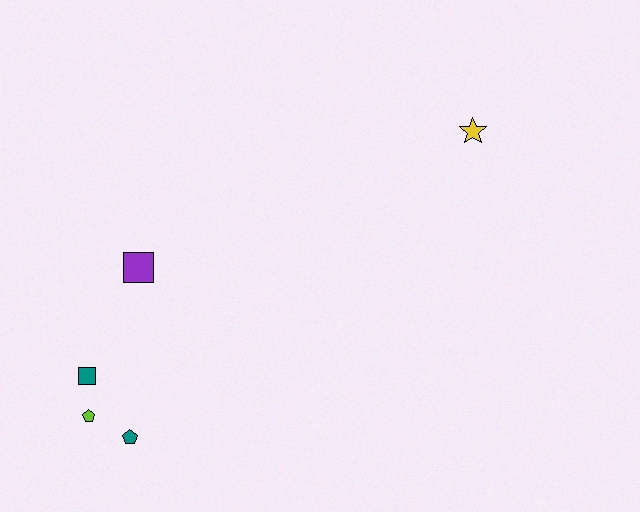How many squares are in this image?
There are 2 squares.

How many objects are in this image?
There are 5 objects.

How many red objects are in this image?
There are no red objects.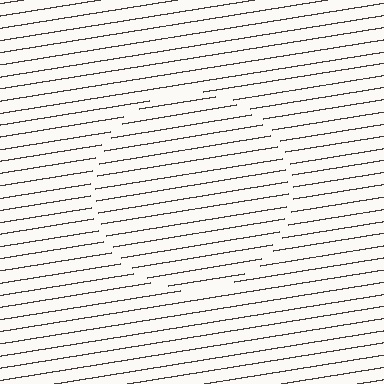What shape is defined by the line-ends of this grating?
An illusory circle. The interior of the shape contains the same grating, shifted by half a period — the contour is defined by the phase discontinuity where line-ends from the inner and outer gratings abut.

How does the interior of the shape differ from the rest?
The interior of the shape contains the same grating, shifted by half a period — the contour is defined by the phase discontinuity where line-ends from the inner and outer gratings abut.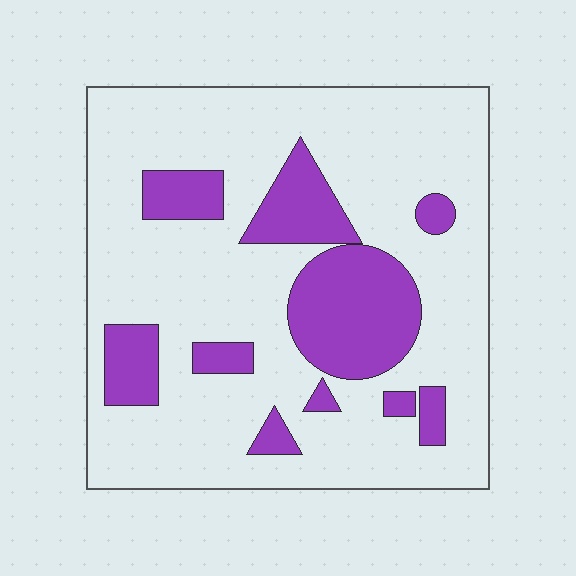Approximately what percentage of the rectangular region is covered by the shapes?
Approximately 25%.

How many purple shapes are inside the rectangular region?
10.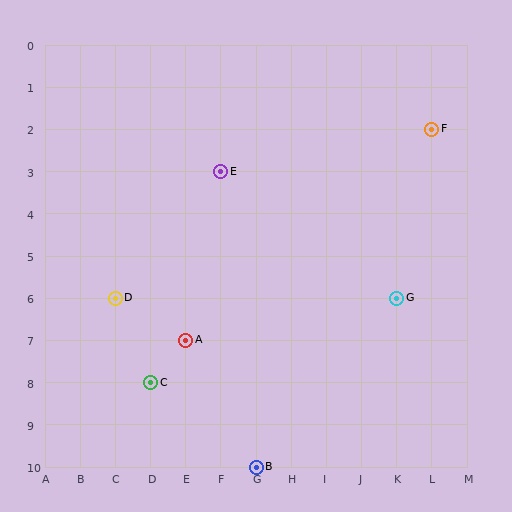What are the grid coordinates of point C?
Point C is at grid coordinates (D, 8).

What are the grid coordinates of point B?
Point B is at grid coordinates (G, 10).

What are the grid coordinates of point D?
Point D is at grid coordinates (C, 6).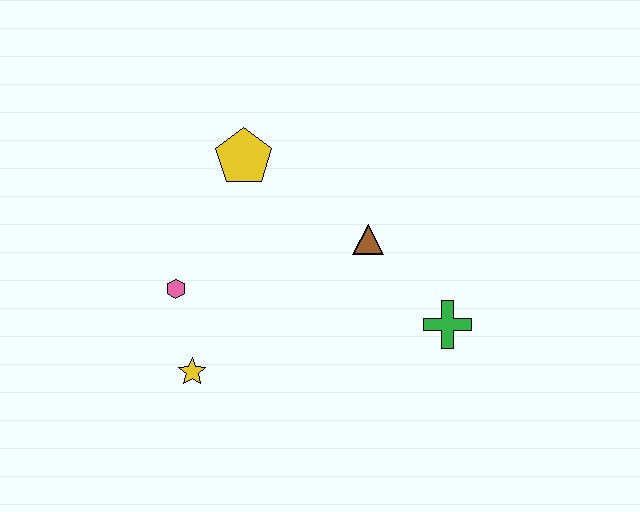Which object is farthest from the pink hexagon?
The green cross is farthest from the pink hexagon.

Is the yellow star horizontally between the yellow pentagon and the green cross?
No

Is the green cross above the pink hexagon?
No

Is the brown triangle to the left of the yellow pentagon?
No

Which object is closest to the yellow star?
The pink hexagon is closest to the yellow star.